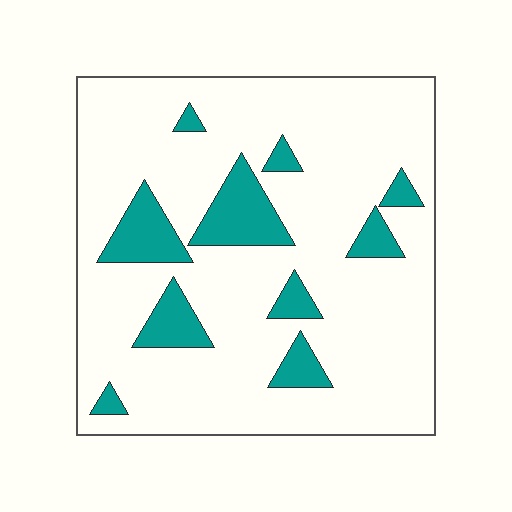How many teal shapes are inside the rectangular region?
10.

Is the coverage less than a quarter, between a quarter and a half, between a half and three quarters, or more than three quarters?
Less than a quarter.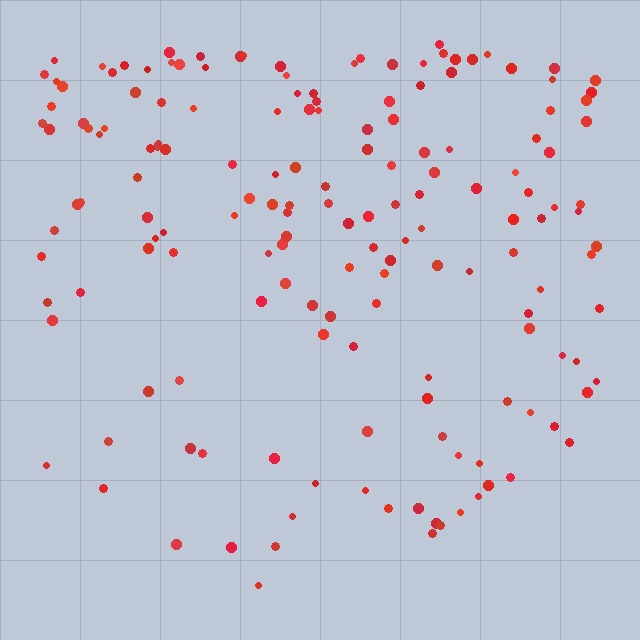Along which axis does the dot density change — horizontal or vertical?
Vertical.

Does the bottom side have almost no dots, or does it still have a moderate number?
Still a moderate number, just noticeably fewer than the top.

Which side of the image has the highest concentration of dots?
The top.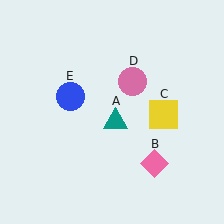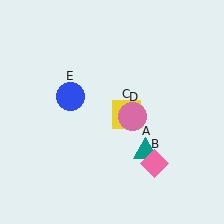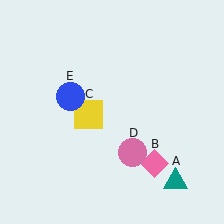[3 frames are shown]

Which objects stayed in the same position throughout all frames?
Pink diamond (object B) and blue circle (object E) remained stationary.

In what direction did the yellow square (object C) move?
The yellow square (object C) moved left.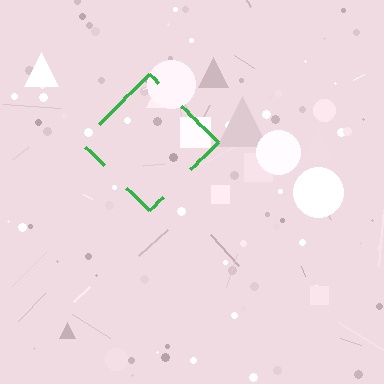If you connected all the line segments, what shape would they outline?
They would outline a diamond.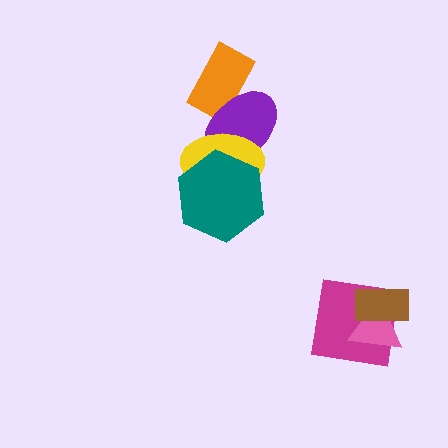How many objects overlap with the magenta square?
2 objects overlap with the magenta square.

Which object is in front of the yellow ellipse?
The teal hexagon is in front of the yellow ellipse.